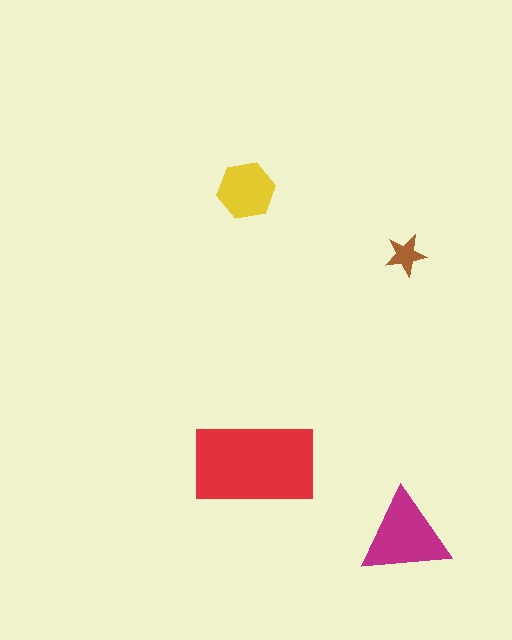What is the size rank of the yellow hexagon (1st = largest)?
3rd.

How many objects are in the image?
There are 4 objects in the image.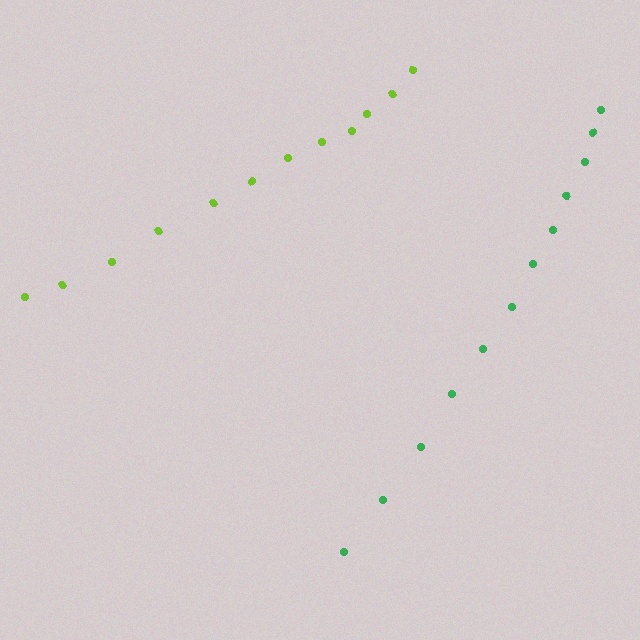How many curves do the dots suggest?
There are 2 distinct paths.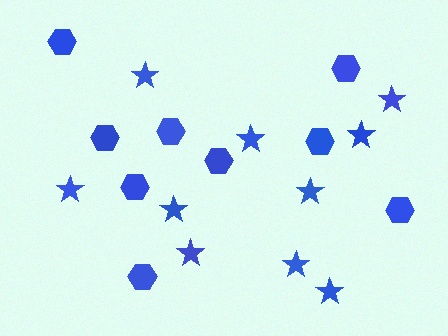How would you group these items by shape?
There are 2 groups: one group of stars (10) and one group of hexagons (9).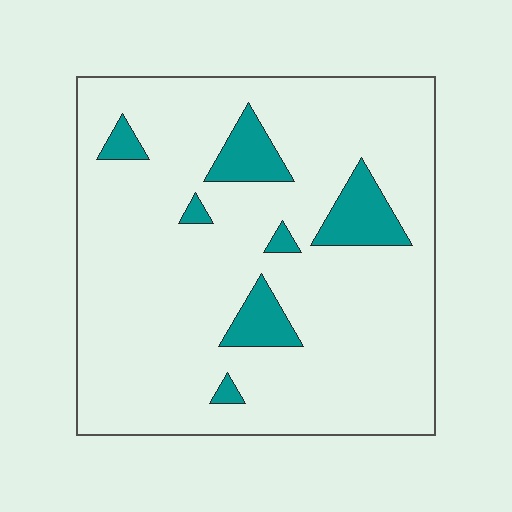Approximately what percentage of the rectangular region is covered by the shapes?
Approximately 10%.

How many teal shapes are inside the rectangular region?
7.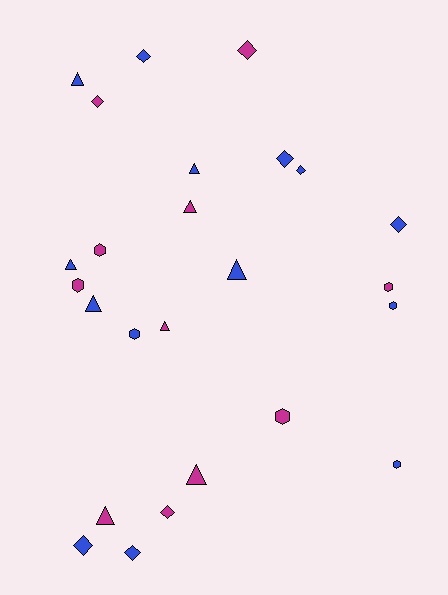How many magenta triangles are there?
There are 4 magenta triangles.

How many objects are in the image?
There are 25 objects.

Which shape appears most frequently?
Diamond, with 9 objects.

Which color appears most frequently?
Blue, with 14 objects.